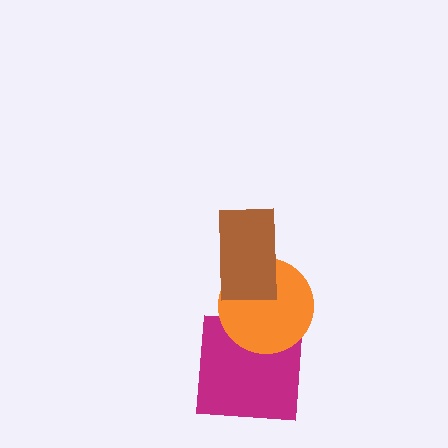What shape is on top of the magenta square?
The orange circle is on top of the magenta square.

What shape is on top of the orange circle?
The brown rectangle is on top of the orange circle.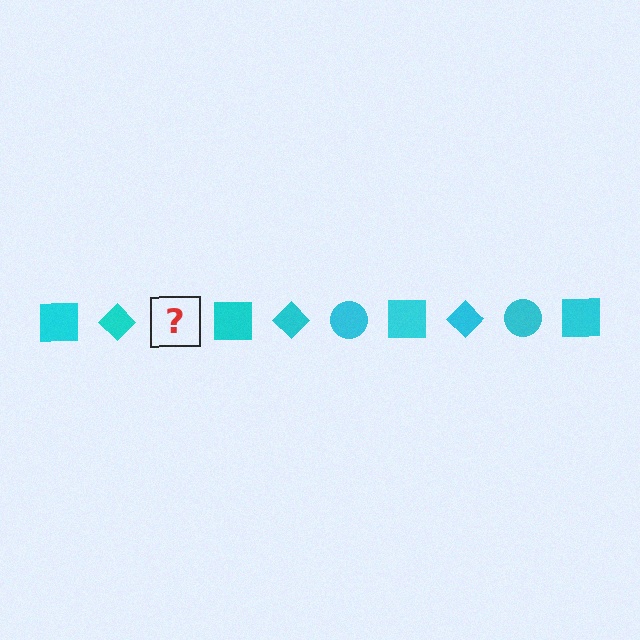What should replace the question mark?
The question mark should be replaced with a cyan circle.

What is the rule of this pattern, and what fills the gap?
The rule is that the pattern cycles through square, diamond, circle shapes in cyan. The gap should be filled with a cyan circle.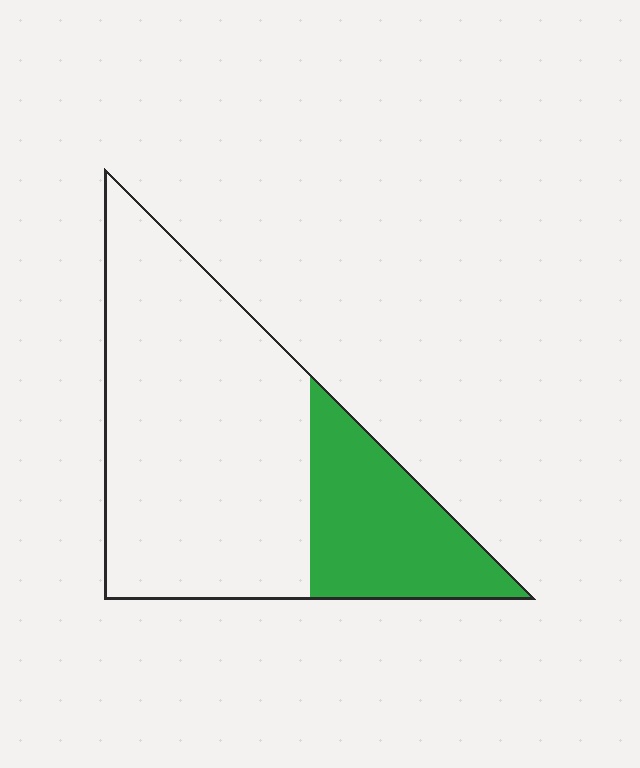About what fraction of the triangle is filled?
About one quarter (1/4).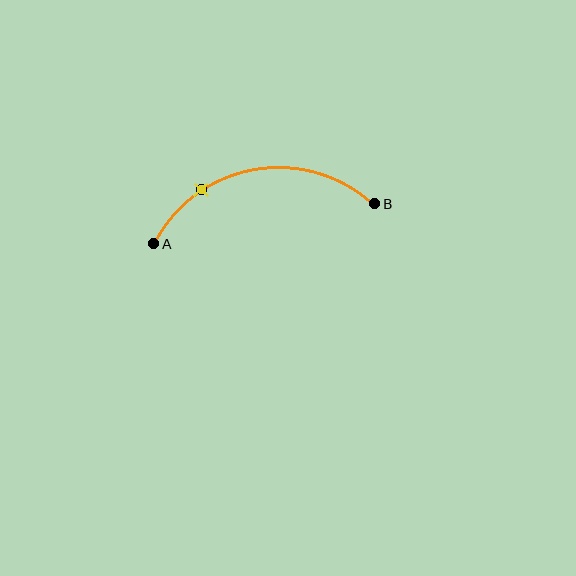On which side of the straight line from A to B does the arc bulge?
The arc bulges above the straight line connecting A and B.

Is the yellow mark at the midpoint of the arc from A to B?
No. The yellow mark lies on the arc but is closer to endpoint A. The arc midpoint would be at the point on the curve equidistant along the arc from both A and B.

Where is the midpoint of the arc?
The arc midpoint is the point on the curve farthest from the straight line joining A and B. It sits above that line.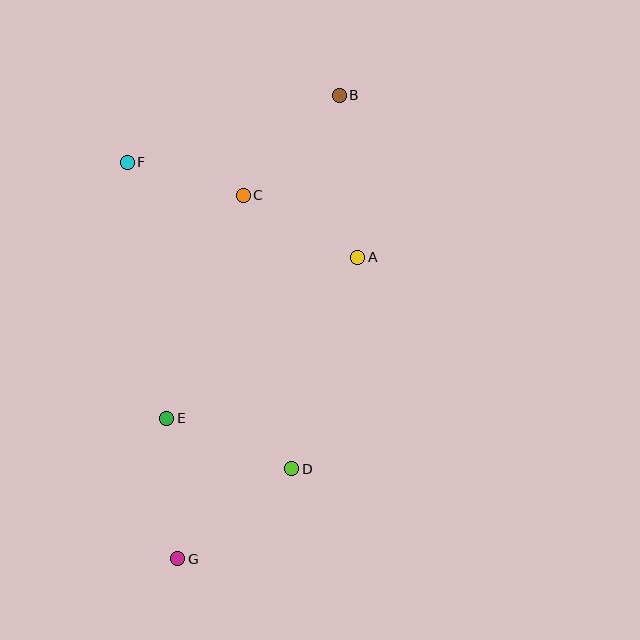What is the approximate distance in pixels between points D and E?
The distance between D and E is approximately 135 pixels.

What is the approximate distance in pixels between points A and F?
The distance between A and F is approximately 249 pixels.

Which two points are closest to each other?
Points C and F are closest to each other.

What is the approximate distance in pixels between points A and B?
The distance between A and B is approximately 163 pixels.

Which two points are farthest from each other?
Points B and G are farthest from each other.